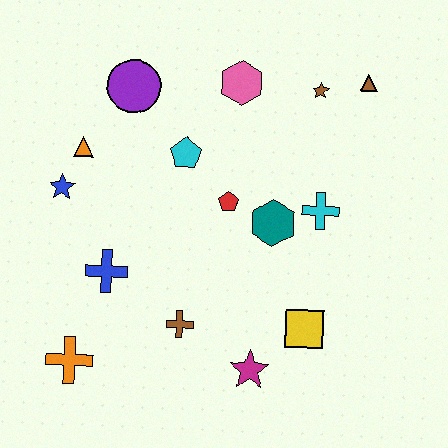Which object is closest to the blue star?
The orange triangle is closest to the blue star.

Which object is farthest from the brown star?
The orange cross is farthest from the brown star.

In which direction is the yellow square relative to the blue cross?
The yellow square is to the right of the blue cross.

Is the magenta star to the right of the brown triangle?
No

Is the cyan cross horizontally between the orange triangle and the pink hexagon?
No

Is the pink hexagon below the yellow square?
No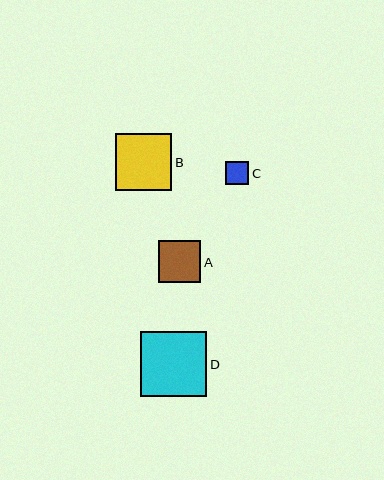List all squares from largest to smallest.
From largest to smallest: D, B, A, C.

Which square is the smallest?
Square C is the smallest with a size of approximately 24 pixels.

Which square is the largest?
Square D is the largest with a size of approximately 66 pixels.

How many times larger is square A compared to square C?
Square A is approximately 1.8 times the size of square C.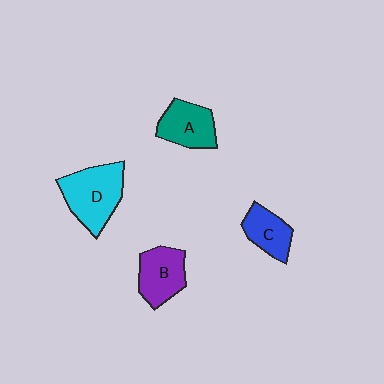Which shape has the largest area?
Shape D (cyan).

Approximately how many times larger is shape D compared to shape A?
Approximately 1.4 times.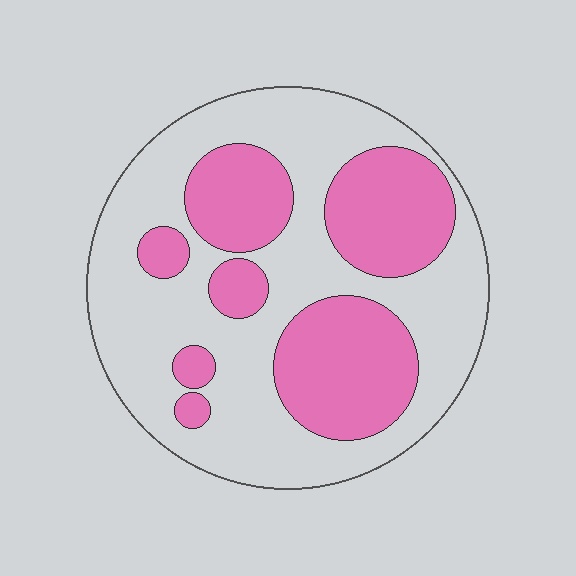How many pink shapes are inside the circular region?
7.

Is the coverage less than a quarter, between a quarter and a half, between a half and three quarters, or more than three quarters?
Between a quarter and a half.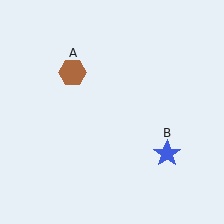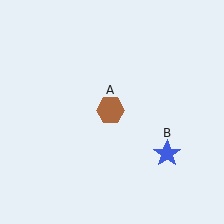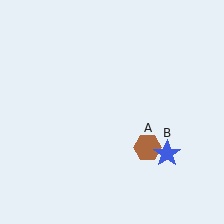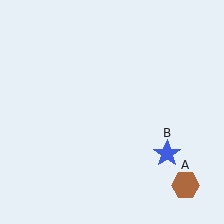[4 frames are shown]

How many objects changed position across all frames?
1 object changed position: brown hexagon (object A).